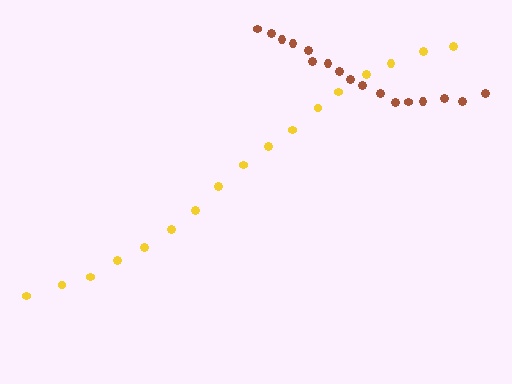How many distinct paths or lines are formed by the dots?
There are 2 distinct paths.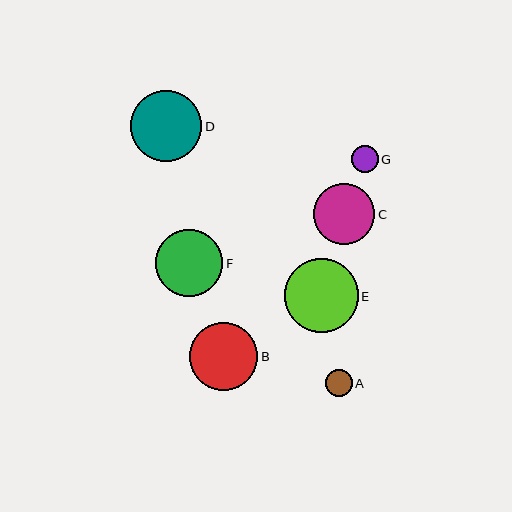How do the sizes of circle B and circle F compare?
Circle B and circle F are approximately the same size.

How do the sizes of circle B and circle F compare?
Circle B and circle F are approximately the same size.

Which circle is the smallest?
Circle A is the smallest with a size of approximately 26 pixels.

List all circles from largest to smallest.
From largest to smallest: E, D, B, F, C, G, A.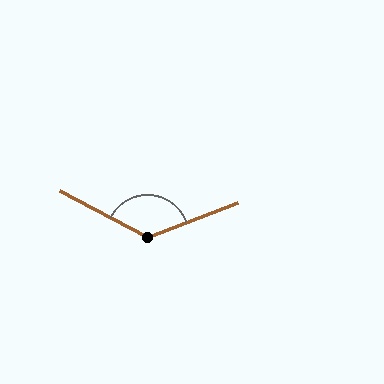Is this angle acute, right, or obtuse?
It is obtuse.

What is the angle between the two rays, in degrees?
Approximately 132 degrees.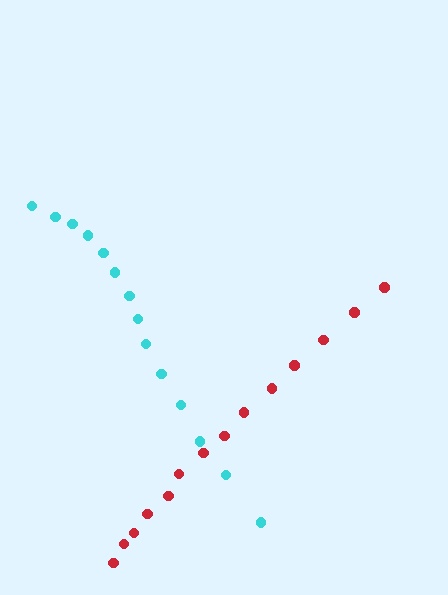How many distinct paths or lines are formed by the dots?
There are 2 distinct paths.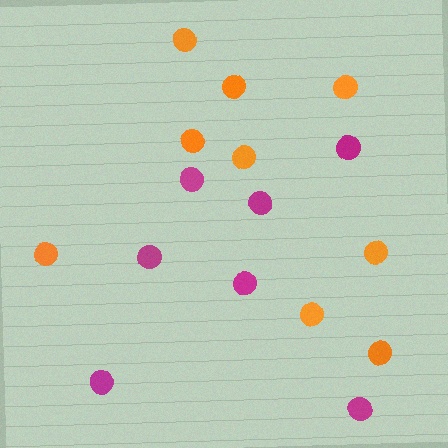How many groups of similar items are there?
There are 2 groups: one group of magenta circles (7) and one group of orange circles (9).